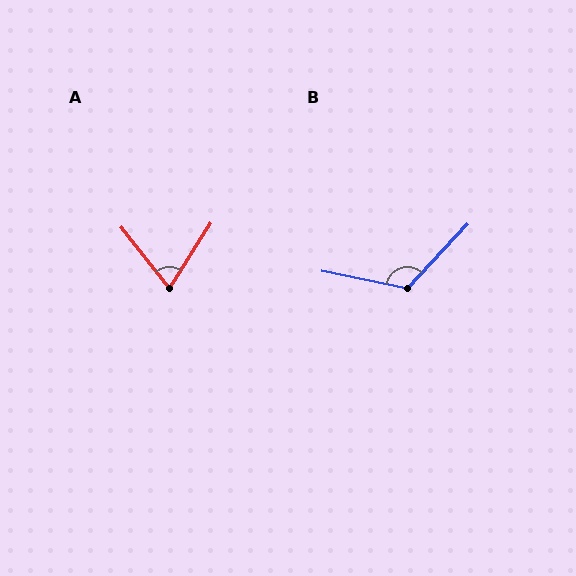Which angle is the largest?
B, at approximately 121 degrees.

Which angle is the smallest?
A, at approximately 71 degrees.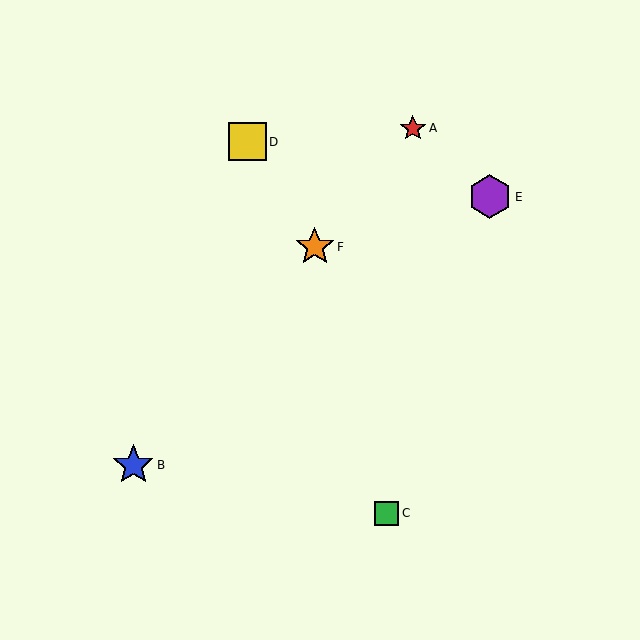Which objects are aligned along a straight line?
Objects A, B, F are aligned along a straight line.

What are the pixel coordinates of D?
Object D is at (247, 142).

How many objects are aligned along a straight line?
3 objects (A, B, F) are aligned along a straight line.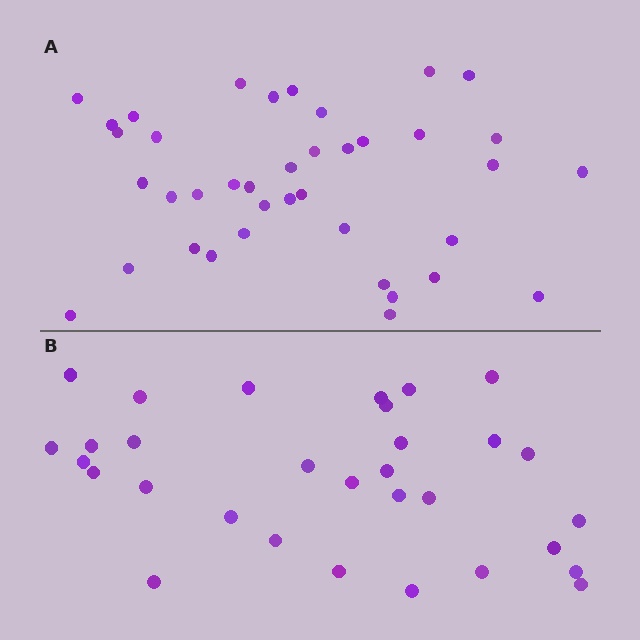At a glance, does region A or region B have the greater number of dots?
Region A (the top region) has more dots.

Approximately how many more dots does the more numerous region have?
Region A has roughly 8 or so more dots than region B.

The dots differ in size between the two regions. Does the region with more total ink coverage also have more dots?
No. Region B has more total ink coverage because its dots are larger, but region A actually contains more individual dots. Total area can be misleading — the number of items is what matters here.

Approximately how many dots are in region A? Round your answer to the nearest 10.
About 40 dots. (The exact count is 39, which rounds to 40.)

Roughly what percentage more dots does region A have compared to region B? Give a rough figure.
About 25% more.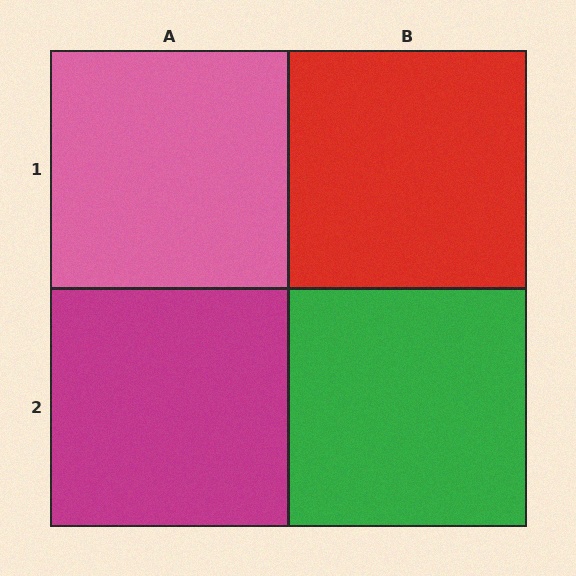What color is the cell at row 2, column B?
Green.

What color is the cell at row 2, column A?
Magenta.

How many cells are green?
1 cell is green.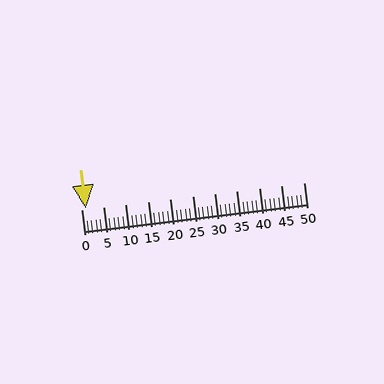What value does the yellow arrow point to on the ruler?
The yellow arrow points to approximately 1.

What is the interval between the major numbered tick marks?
The major tick marks are spaced 5 units apart.